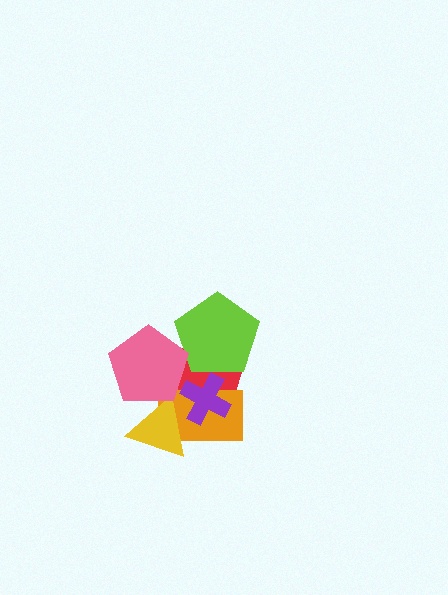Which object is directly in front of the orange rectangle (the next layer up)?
The purple cross is directly in front of the orange rectangle.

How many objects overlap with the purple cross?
3 objects overlap with the purple cross.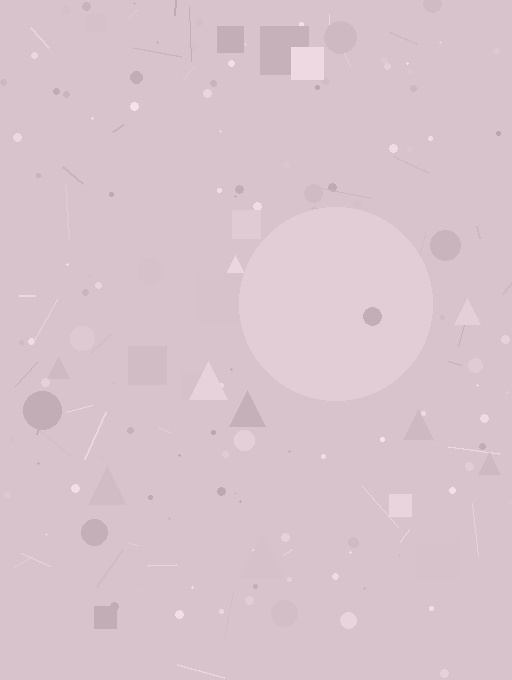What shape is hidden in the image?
A circle is hidden in the image.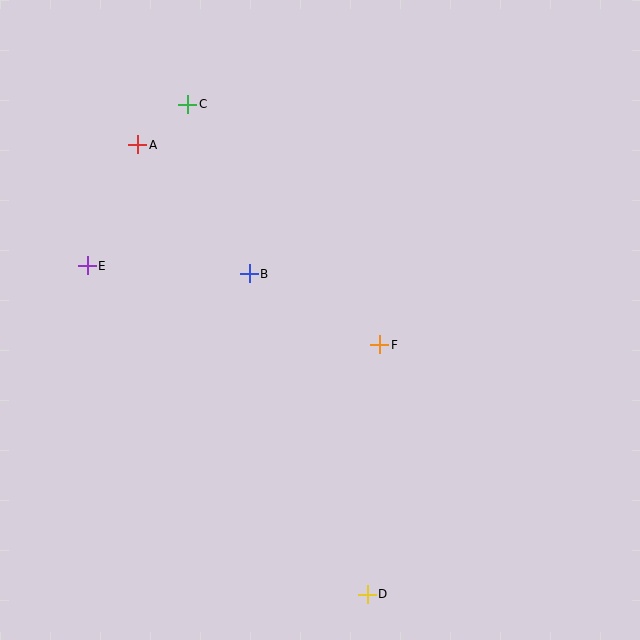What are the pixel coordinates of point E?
Point E is at (87, 266).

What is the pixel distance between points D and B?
The distance between D and B is 342 pixels.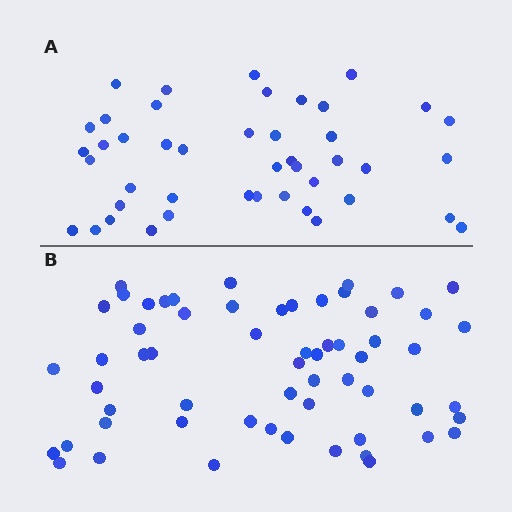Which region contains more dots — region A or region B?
Region B (the bottom region) has more dots.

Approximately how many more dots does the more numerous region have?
Region B has approximately 15 more dots than region A.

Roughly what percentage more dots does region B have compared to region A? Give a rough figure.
About 35% more.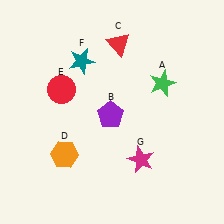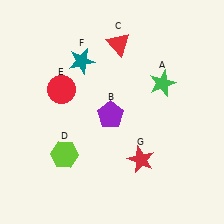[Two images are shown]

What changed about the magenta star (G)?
In Image 1, G is magenta. In Image 2, it changed to red.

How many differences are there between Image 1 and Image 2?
There are 2 differences between the two images.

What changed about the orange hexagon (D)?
In Image 1, D is orange. In Image 2, it changed to lime.